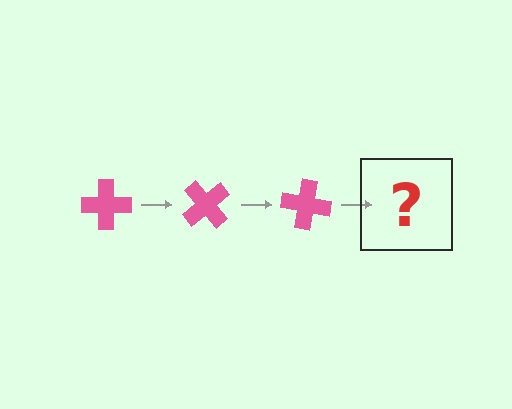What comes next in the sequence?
The next element should be a pink cross rotated 150 degrees.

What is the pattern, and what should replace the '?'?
The pattern is that the cross rotates 50 degrees each step. The '?' should be a pink cross rotated 150 degrees.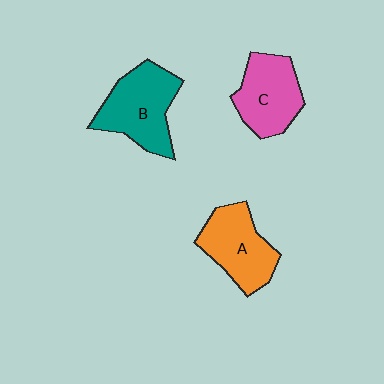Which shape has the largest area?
Shape B (teal).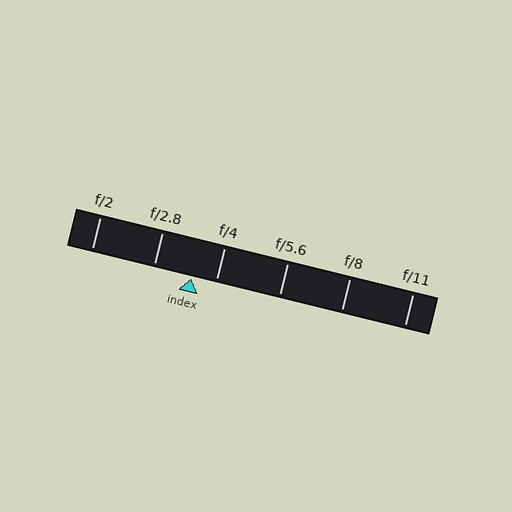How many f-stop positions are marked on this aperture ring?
There are 6 f-stop positions marked.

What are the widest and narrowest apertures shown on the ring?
The widest aperture shown is f/2 and the narrowest is f/11.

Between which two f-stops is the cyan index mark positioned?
The index mark is between f/2.8 and f/4.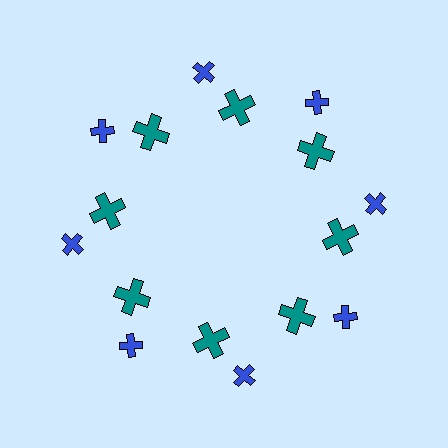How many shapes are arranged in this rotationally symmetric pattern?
There are 16 shapes, arranged in 8 groups of 2.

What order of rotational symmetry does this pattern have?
This pattern has 8-fold rotational symmetry.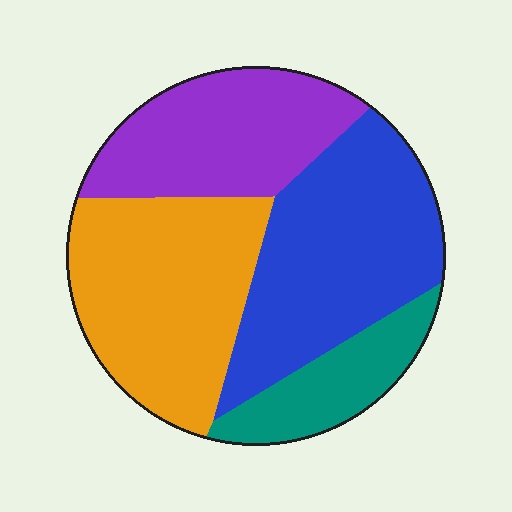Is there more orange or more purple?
Orange.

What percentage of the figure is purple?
Purple takes up between a sixth and a third of the figure.